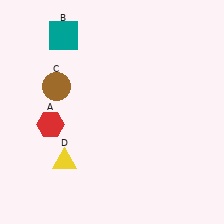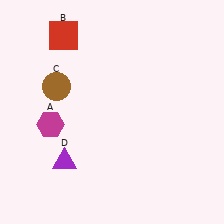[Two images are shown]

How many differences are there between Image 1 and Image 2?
There are 3 differences between the two images.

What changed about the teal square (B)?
In Image 1, B is teal. In Image 2, it changed to red.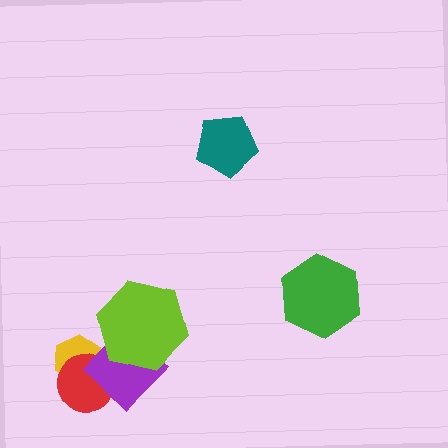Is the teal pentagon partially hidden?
No, no other shape covers it.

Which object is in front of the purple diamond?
The lime hexagon is in front of the purple diamond.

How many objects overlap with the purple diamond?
3 objects overlap with the purple diamond.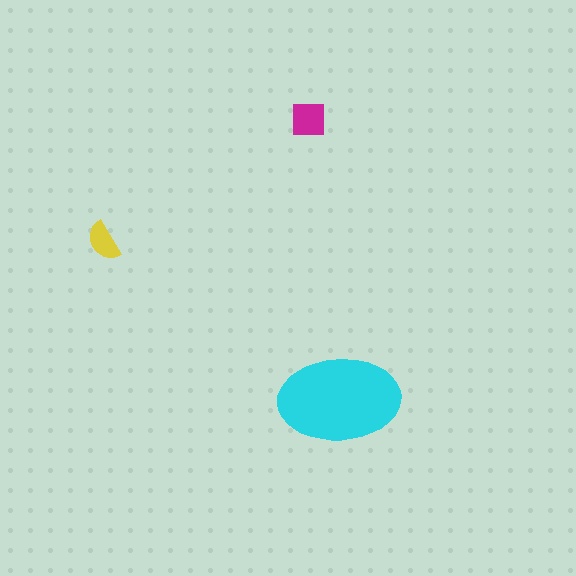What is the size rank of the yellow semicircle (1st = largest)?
3rd.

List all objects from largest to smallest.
The cyan ellipse, the magenta square, the yellow semicircle.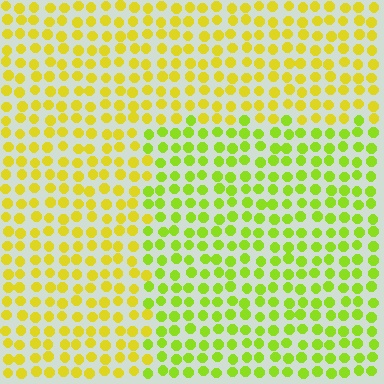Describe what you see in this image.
The image is filled with small yellow elements in a uniform arrangement. A rectangle-shaped region is visible where the elements are tinted to a slightly different hue, forming a subtle color boundary.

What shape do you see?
I see a rectangle.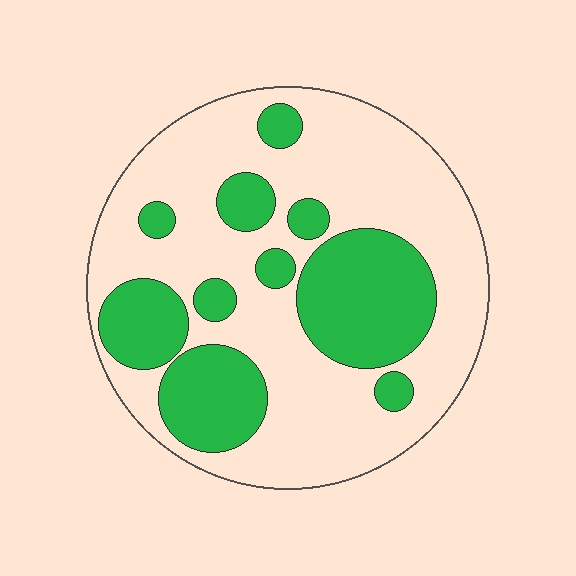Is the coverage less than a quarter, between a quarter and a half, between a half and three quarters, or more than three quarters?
Between a quarter and a half.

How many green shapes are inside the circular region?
10.